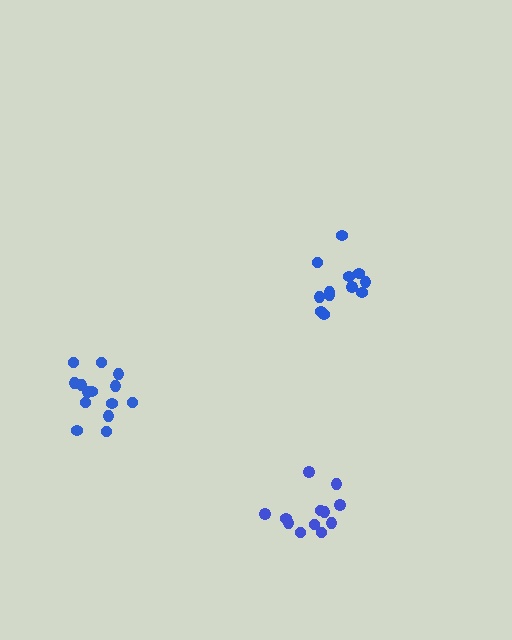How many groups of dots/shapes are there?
There are 3 groups.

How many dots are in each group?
Group 1: 12 dots, Group 2: 14 dots, Group 3: 12 dots (38 total).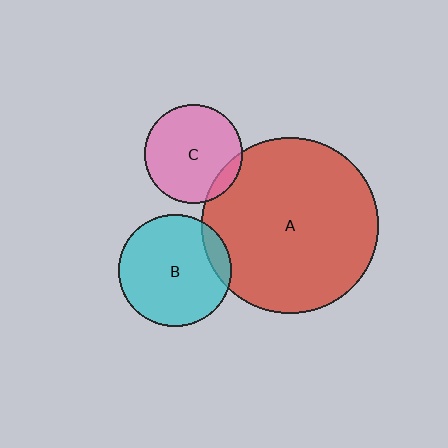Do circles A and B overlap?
Yes.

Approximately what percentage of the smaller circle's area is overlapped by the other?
Approximately 10%.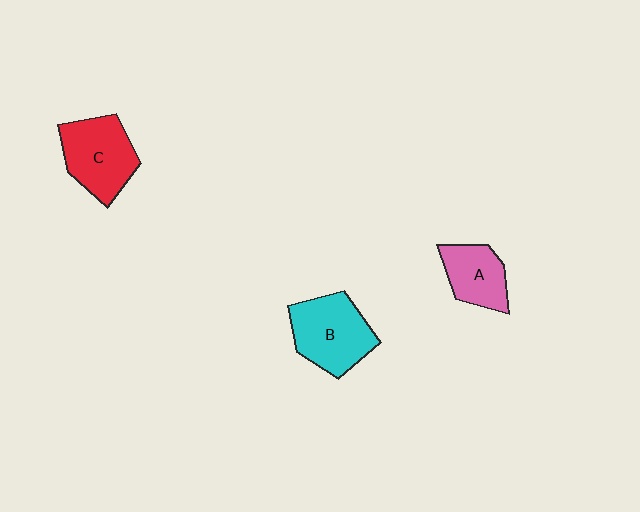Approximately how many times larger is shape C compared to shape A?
Approximately 1.4 times.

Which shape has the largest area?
Shape B (cyan).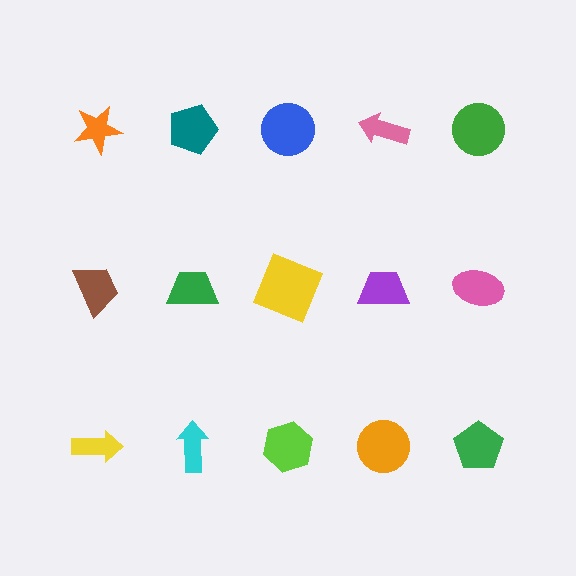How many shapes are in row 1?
5 shapes.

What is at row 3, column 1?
A yellow arrow.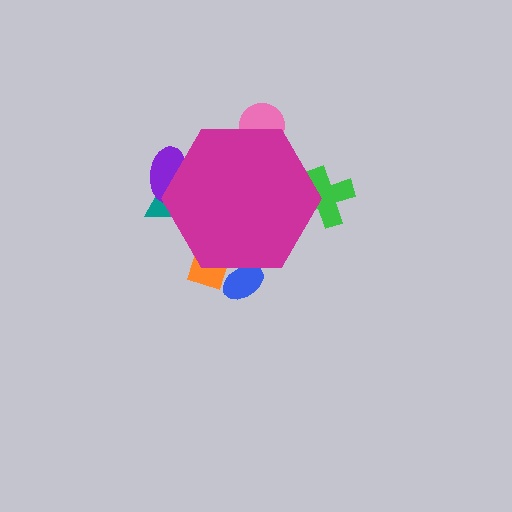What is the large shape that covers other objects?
A magenta hexagon.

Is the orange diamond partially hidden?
Yes, the orange diamond is partially hidden behind the magenta hexagon.